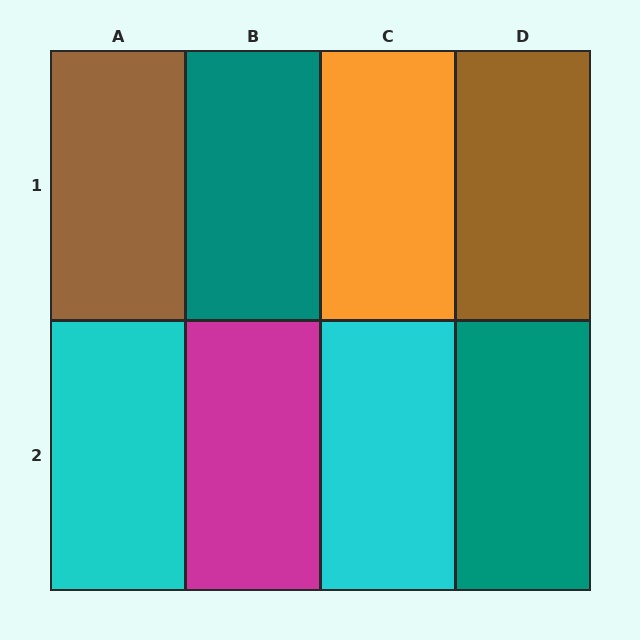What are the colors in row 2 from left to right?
Cyan, magenta, cyan, teal.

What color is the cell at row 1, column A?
Brown.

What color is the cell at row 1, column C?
Orange.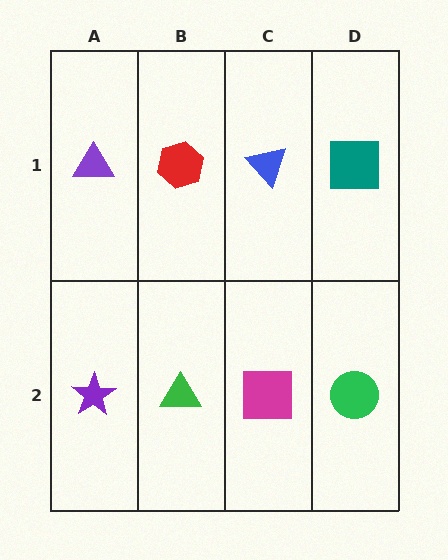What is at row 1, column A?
A purple triangle.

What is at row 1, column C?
A blue triangle.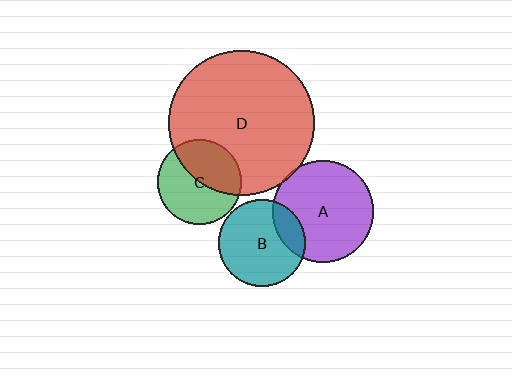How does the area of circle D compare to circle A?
Approximately 2.1 times.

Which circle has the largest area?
Circle D (red).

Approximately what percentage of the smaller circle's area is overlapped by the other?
Approximately 45%.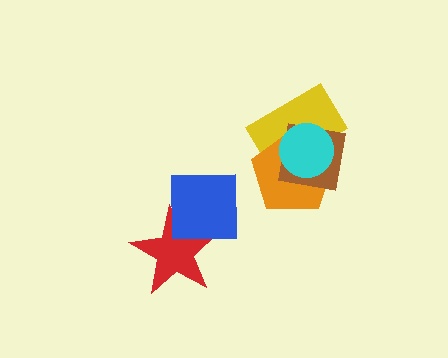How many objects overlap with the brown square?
3 objects overlap with the brown square.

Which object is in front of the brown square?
The cyan circle is in front of the brown square.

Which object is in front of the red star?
The blue square is in front of the red star.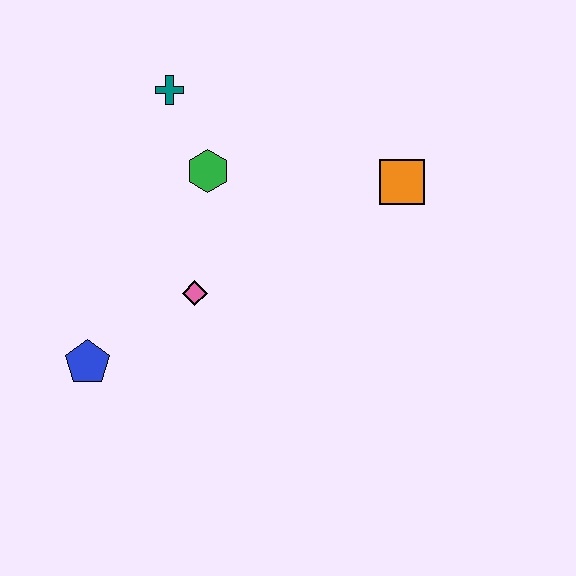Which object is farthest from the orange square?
The blue pentagon is farthest from the orange square.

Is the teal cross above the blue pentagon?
Yes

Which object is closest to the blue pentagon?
The pink diamond is closest to the blue pentagon.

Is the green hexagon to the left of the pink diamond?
No